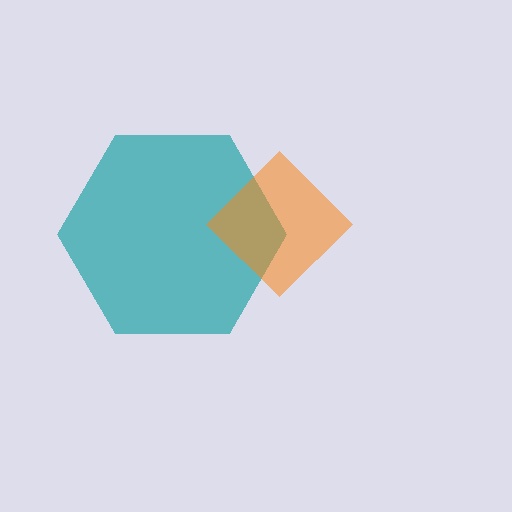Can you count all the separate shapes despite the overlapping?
Yes, there are 2 separate shapes.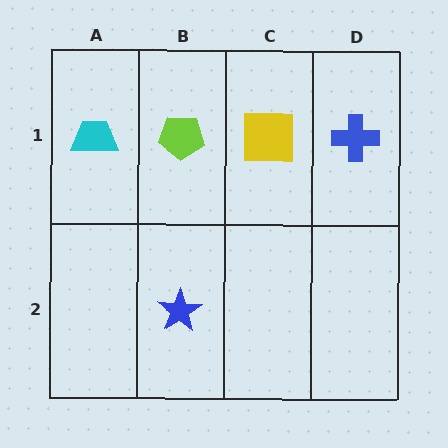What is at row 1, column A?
A cyan trapezoid.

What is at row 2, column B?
A blue star.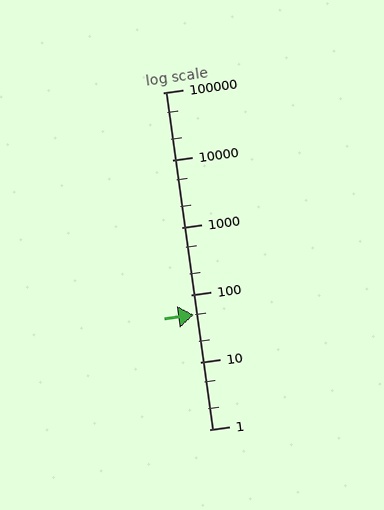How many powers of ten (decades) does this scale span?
The scale spans 5 decades, from 1 to 100000.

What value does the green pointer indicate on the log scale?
The pointer indicates approximately 50.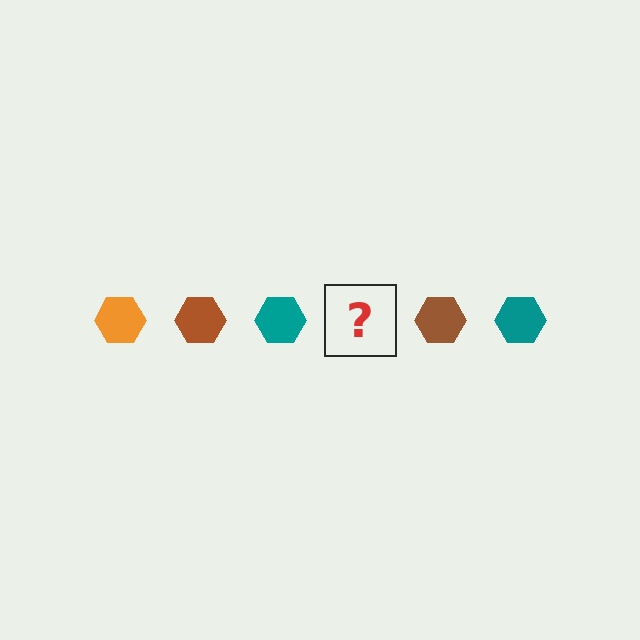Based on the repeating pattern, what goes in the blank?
The blank should be an orange hexagon.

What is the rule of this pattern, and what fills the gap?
The rule is that the pattern cycles through orange, brown, teal hexagons. The gap should be filled with an orange hexagon.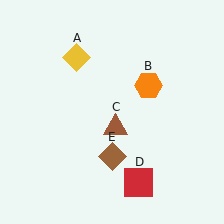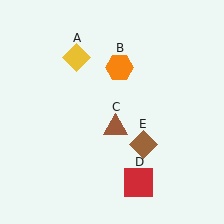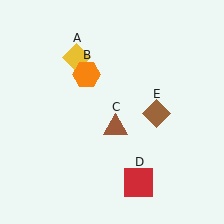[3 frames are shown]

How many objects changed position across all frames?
2 objects changed position: orange hexagon (object B), brown diamond (object E).